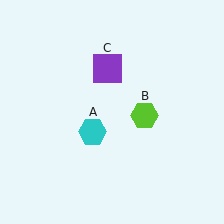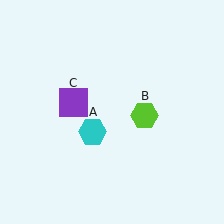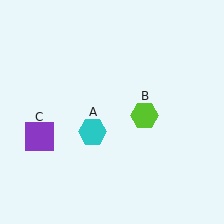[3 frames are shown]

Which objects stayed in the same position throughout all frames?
Cyan hexagon (object A) and lime hexagon (object B) remained stationary.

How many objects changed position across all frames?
1 object changed position: purple square (object C).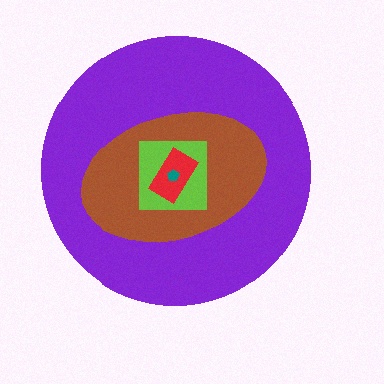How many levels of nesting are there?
5.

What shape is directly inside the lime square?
The red rectangle.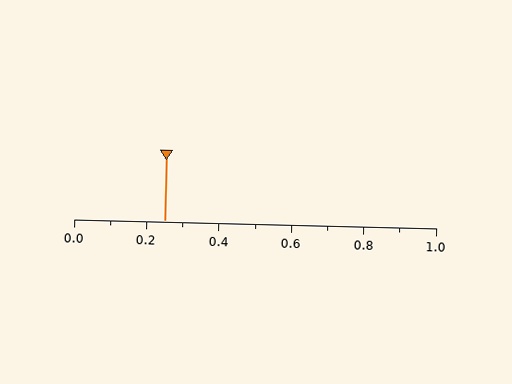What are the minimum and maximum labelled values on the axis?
The axis runs from 0.0 to 1.0.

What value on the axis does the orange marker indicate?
The marker indicates approximately 0.25.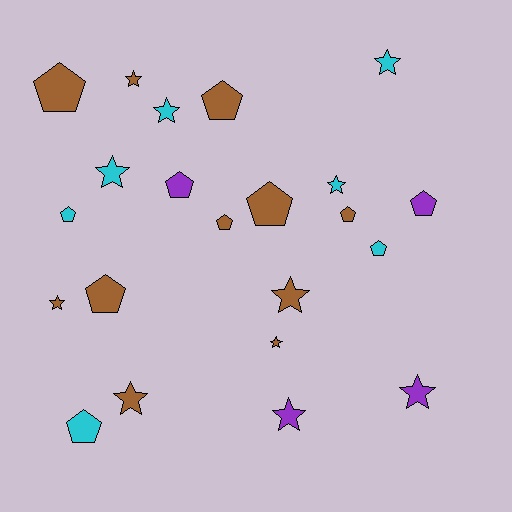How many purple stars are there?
There are 2 purple stars.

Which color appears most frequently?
Brown, with 11 objects.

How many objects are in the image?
There are 22 objects.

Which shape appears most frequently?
Pentagon, with 11 objects.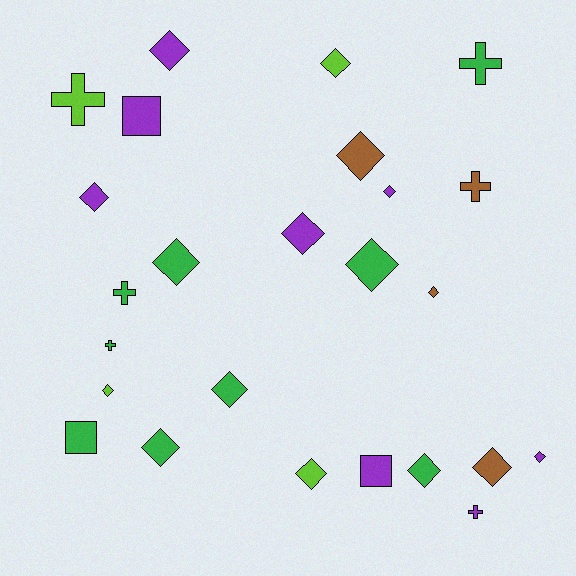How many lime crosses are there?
There is 1 lime cross.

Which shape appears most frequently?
Diamond, with 16 objects.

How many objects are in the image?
There are 25 objects.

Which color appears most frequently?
Green, with 9 objects.